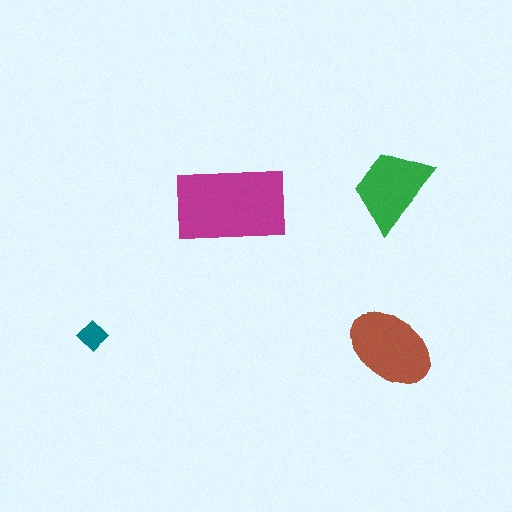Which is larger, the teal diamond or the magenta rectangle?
The magenta rectangle.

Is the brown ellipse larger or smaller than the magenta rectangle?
Smaller.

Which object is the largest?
The magenta rectangle.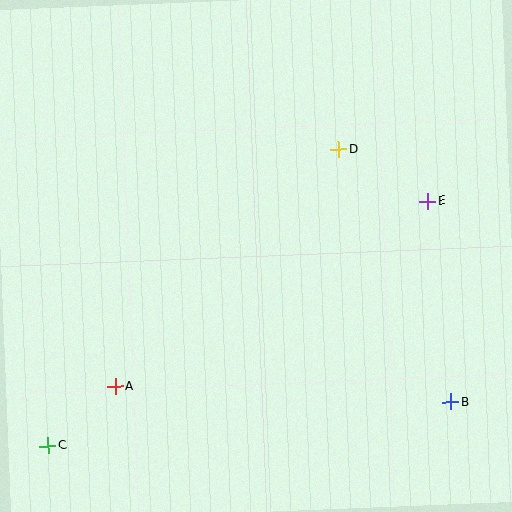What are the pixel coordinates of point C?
Point C is at (48, 446).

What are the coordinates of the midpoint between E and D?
The midpoint between E and D is at (383, 175).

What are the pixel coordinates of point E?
Point E is at (428, 201).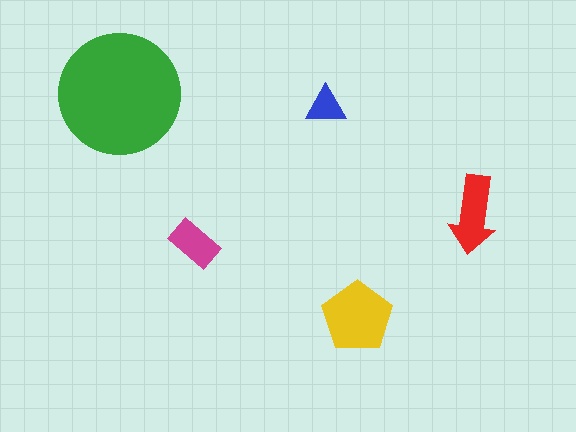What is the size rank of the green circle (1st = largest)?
1st.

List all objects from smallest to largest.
The blue triangle, the magenta rectangle, the red arrow, the yellow pentagon, the green circle.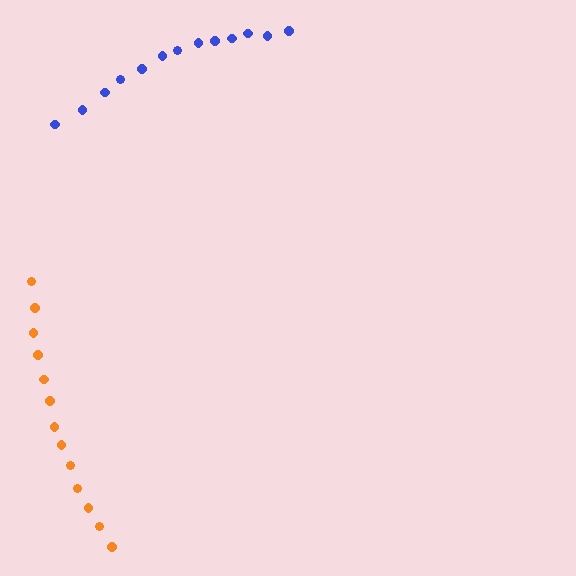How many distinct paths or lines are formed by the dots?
There are 2 distinct paths.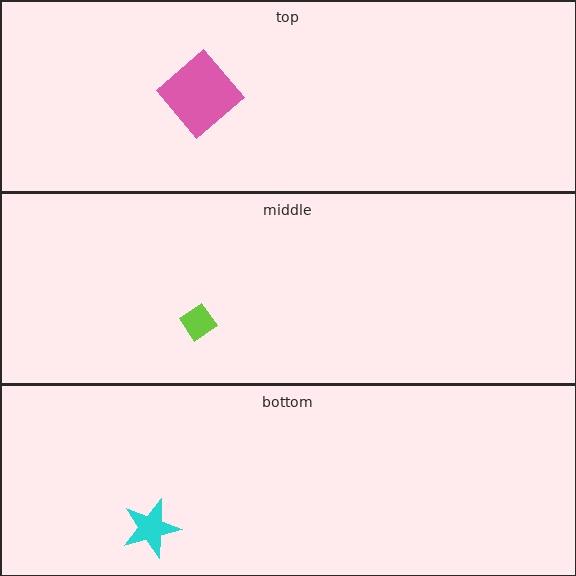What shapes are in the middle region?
The lime diamond.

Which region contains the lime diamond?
The middle region.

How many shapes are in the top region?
1.